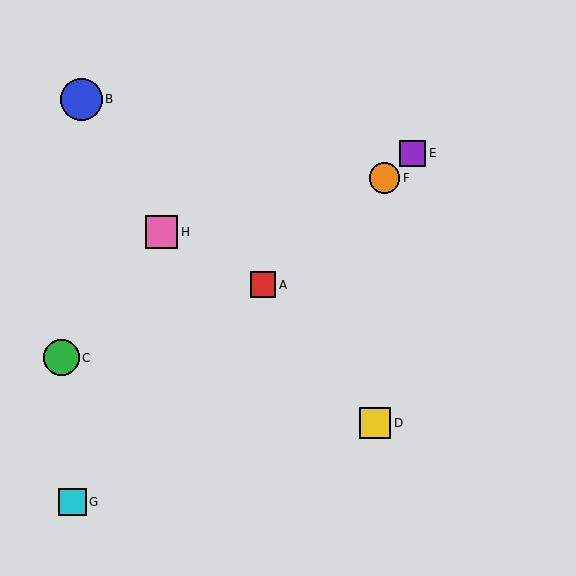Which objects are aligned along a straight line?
Objects A, E, F are aligned along a straight line.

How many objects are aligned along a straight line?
3 objects (A, E, F) are aligned along a straight line.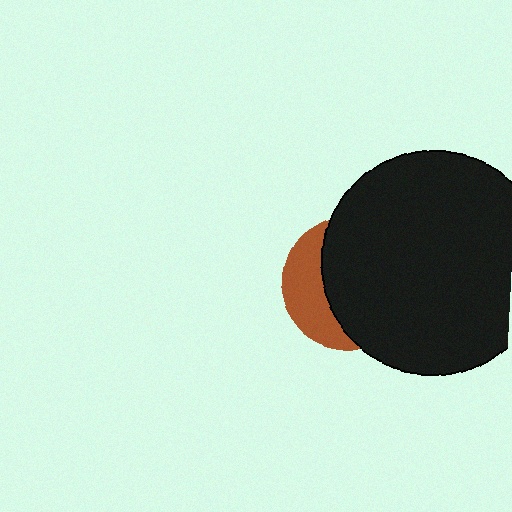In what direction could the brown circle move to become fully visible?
The brown circle could move left. That would shift it out from behind the black circle entirely.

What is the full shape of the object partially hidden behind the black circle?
The partially hidden object is a brown circle.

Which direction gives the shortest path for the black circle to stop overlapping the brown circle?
Moving right gives the shortest separation.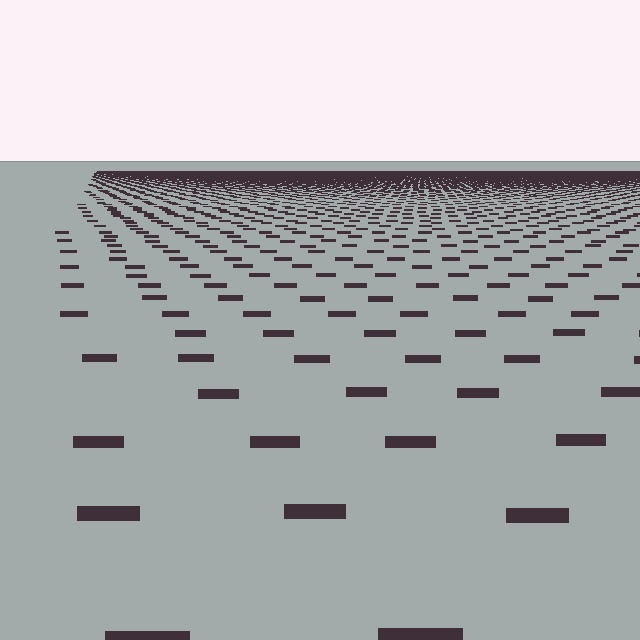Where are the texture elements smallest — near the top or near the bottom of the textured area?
Near the top.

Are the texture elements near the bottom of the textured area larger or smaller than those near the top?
Larger. Near the bottom, elements are closer to the viewer and appear at a bigger on-screen size.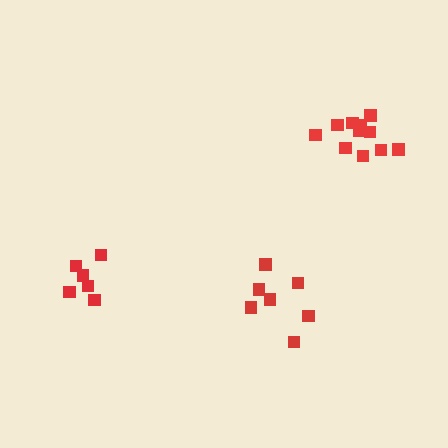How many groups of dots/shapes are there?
There are 3 groups.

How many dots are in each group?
Group 1: 11 dots, Group 2: 7 dots, Group 3: 6 dots (24 total).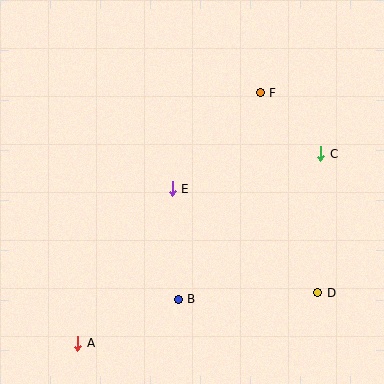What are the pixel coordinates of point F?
Point F is at (260, 93).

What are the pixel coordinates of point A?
Point A is at (78, 343).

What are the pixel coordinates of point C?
Point C is at (321, 154).